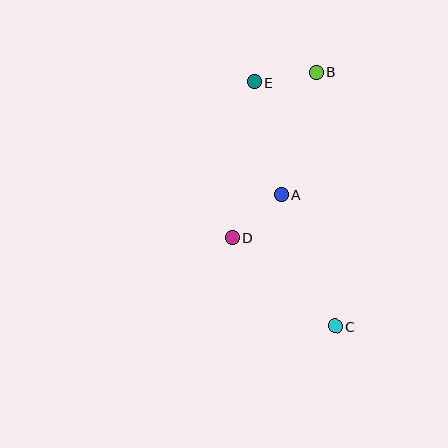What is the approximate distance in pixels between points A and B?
The distance between A and B is approximately 127 pixels.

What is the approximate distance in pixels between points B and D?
The distance between B and D is approximately 185 pixels.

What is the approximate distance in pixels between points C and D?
The distance between C and D is approximately 136 pixels.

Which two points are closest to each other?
Points B and E are closest to each other.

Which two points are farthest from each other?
Points C and E are farthest from each other.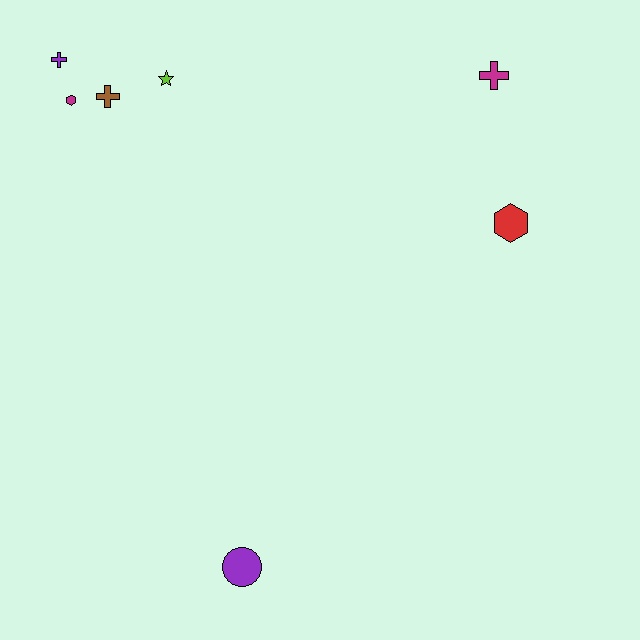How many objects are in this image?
There are 7 objects.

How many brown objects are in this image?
There is 1 brown object.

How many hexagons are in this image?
There are 2 hexagons.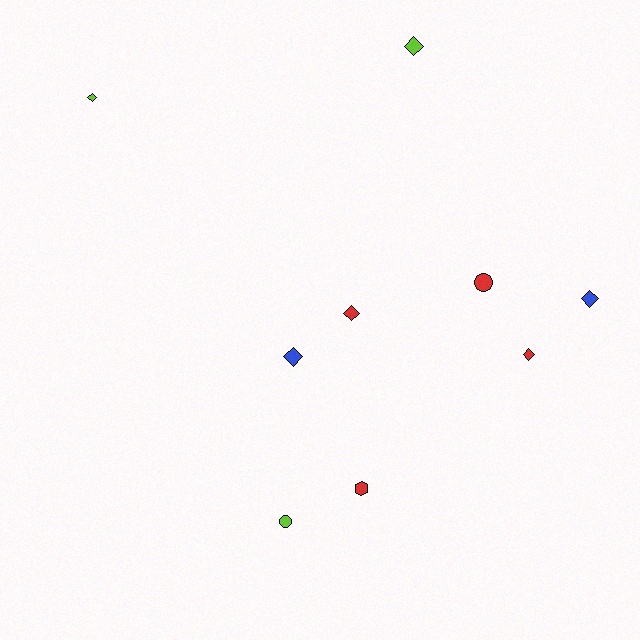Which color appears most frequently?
Red, with 4 objects.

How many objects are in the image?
There are 9 objects.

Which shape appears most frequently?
Diamond, with 6 objects.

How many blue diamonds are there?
There are 2 blue diamonds.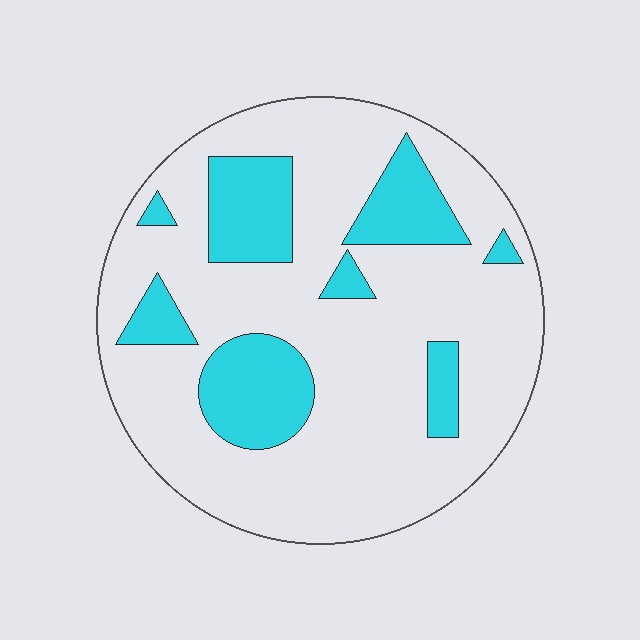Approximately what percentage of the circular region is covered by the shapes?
Approximately 25%.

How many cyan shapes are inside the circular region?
8.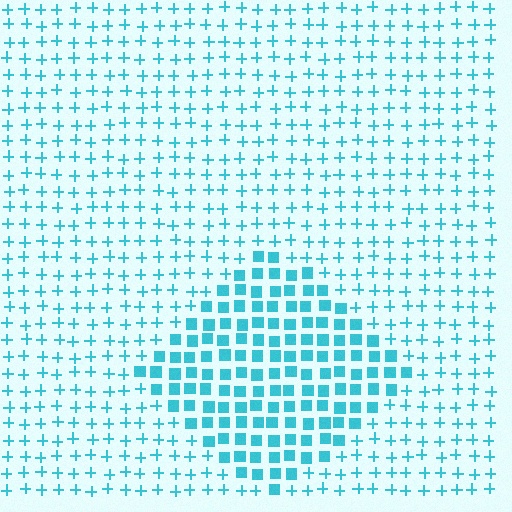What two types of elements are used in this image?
The image uses squares inside the diamond region and plus signs outside it.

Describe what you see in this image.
The image is filled with small cyan elements arranged in a uniform grid. A diamond-shaped region contains squares, while the surrounding area contains plus signs. The boundary is defined purely by the change in element shape.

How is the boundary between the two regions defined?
The boundary is defined by a change in element shape: squares inside vs. plus signs outside. All elements share the same color and spacing.